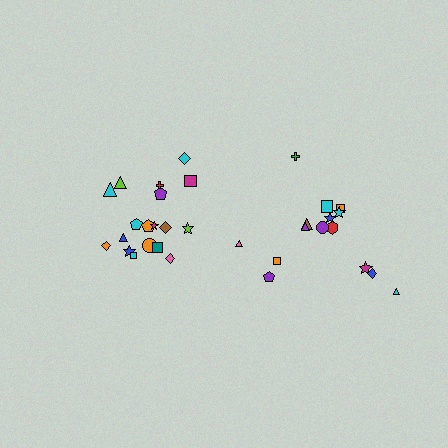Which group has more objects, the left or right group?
The left group.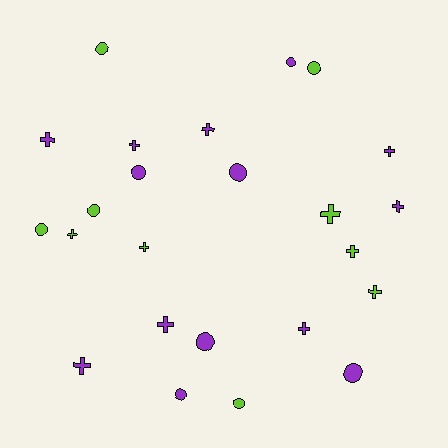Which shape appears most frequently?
Cross, with 13 objects.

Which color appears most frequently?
Purple, with 14 objects.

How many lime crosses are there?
There are 5 lime crosses.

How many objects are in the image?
There are 24 objects.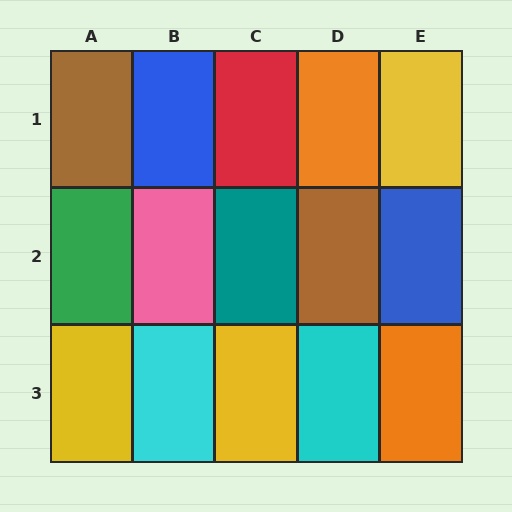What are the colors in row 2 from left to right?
Green, pink, teal, brown, blue.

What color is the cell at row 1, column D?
Orange.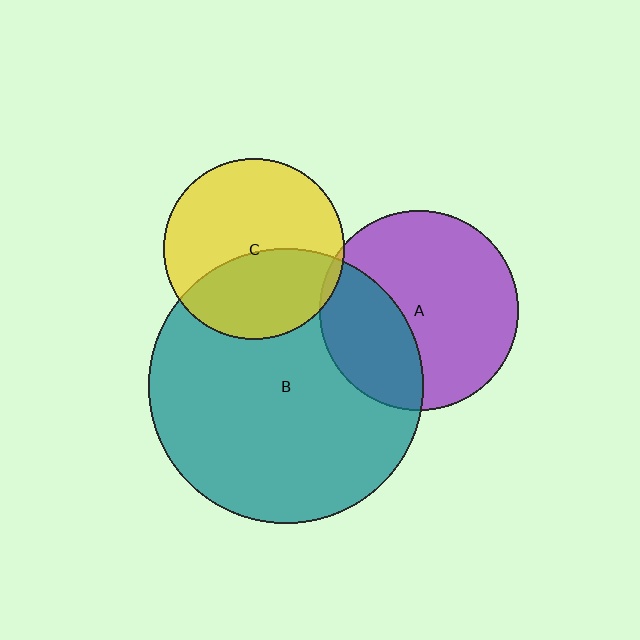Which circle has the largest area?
Circle B (teal).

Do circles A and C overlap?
Yes.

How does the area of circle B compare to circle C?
Approximately 2.3 times.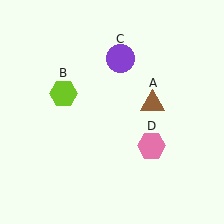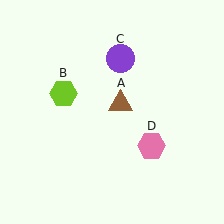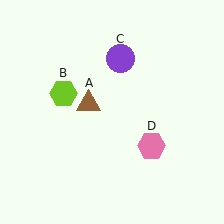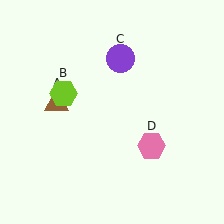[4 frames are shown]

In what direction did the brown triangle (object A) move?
The brown triangle (object A) moved left.